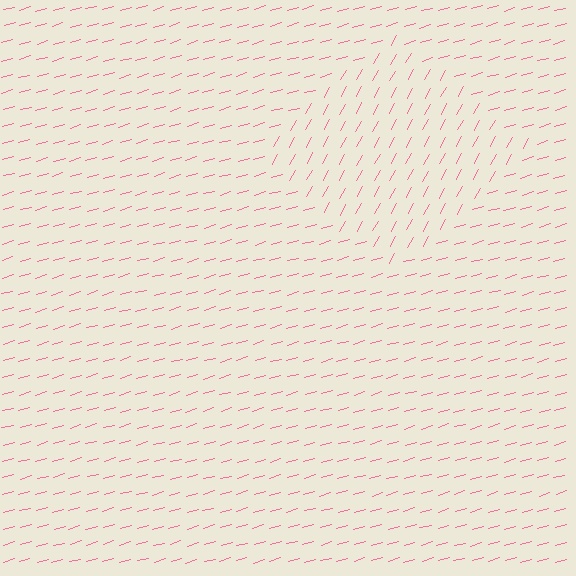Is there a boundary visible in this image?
Yes, there is a texture boundary formed by a change in line orientation.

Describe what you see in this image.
The image is filled with small pink line segments. A diamond region in the image has lines oriented differently from the surrounding lines, creating a visible texture boundary.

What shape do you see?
I see a diamond.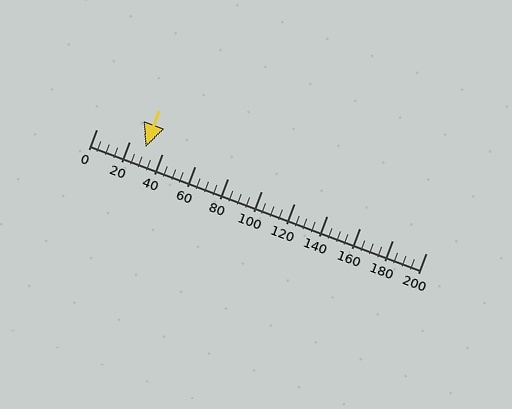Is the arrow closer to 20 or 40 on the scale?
The arrow is closer to 40.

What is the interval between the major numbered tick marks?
The major tick marks are spaced 20 units apart.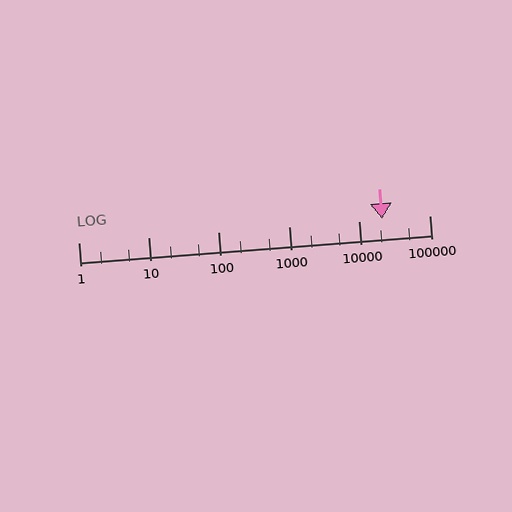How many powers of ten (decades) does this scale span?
The scale spans 5 decades, from 1 to 100000.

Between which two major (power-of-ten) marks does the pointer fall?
The pointer is between 10000 and 100000.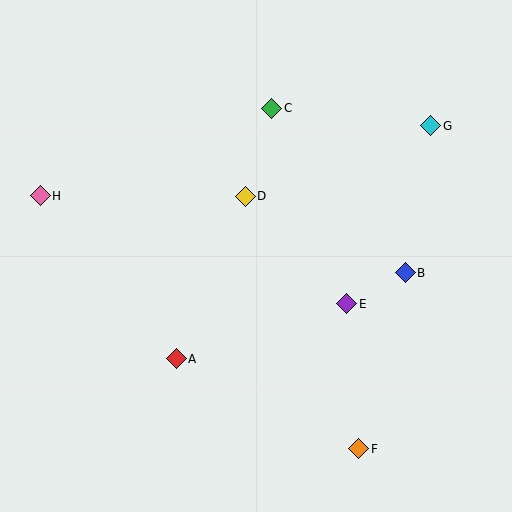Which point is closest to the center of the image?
Point D at (245, 196) is closest to the center.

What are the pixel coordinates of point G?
Point G is at (431, 126).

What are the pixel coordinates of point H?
Point H is at (40, 196).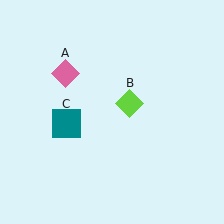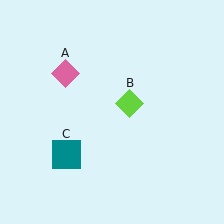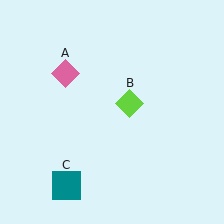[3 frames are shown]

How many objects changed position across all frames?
1 object changed position: teal square (object C).